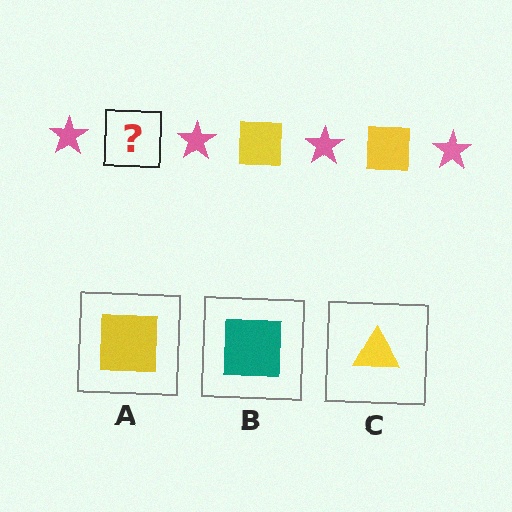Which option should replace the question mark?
Option A.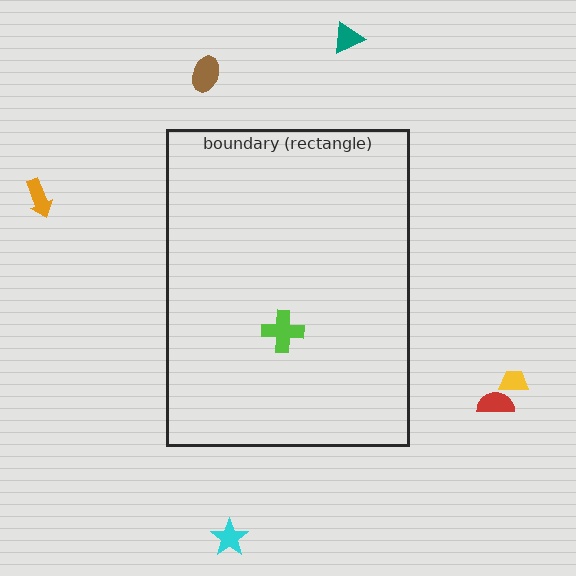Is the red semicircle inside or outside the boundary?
Outside.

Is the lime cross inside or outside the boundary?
Inside.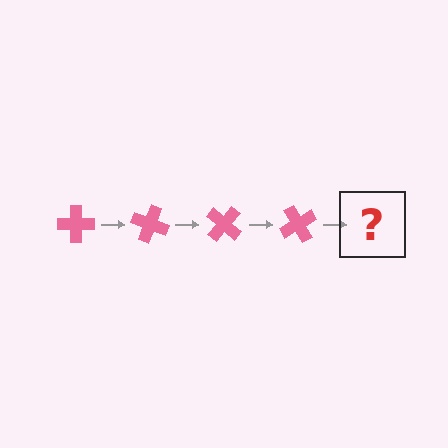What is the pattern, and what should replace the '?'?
The pattern is that the cross rotates 20 degrees each step. The '?' should be a pink cross rotated 80 degrees.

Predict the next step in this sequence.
The next step is a pink cross rotated 80 degrees.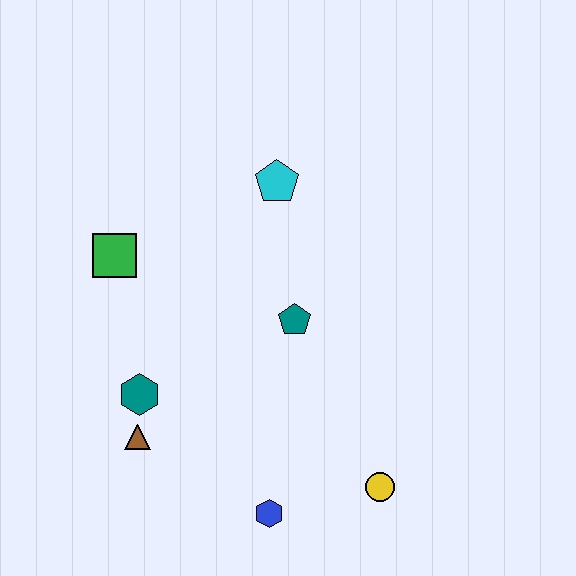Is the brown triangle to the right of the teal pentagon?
No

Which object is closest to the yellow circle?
The blue hexagon is closest to the yellow circle.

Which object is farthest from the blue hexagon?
The cyan pentagon is farthest from the blue hexagon.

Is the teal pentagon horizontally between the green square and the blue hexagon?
No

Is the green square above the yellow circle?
Yes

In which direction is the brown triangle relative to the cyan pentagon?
The brown triangle is below the cyan pentagon.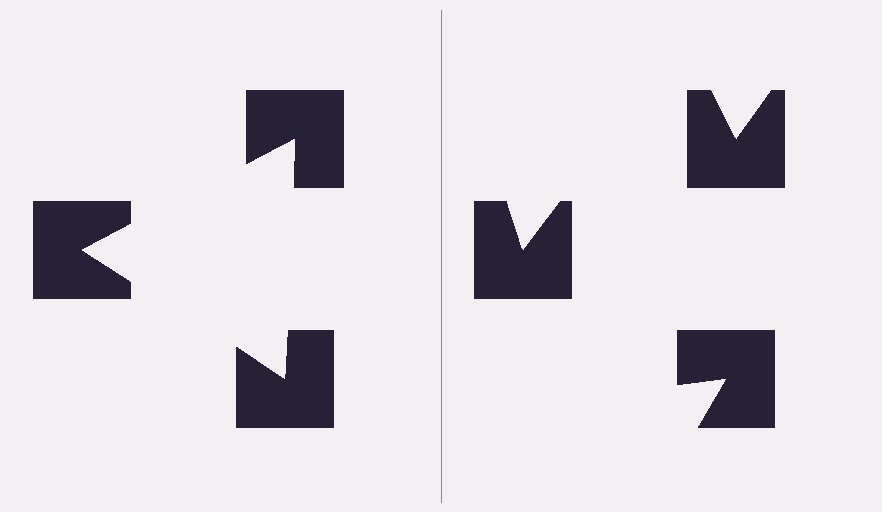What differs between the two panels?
The notched squares are positioned identically on both sides; only the wedge orientations differ. On the left they align to a triangle; on the right they are misaligned.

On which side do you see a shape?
An illusory triangle appears on the left side. On the right side the wedge cuts are rotated, so no coherent shape forms.